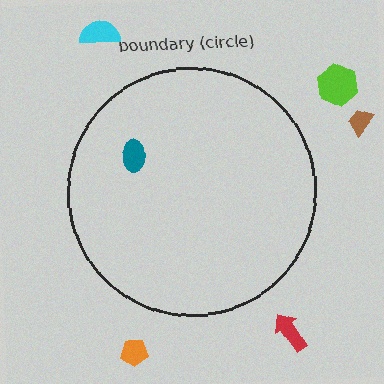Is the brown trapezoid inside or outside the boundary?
Outside.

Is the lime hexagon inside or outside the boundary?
Outside.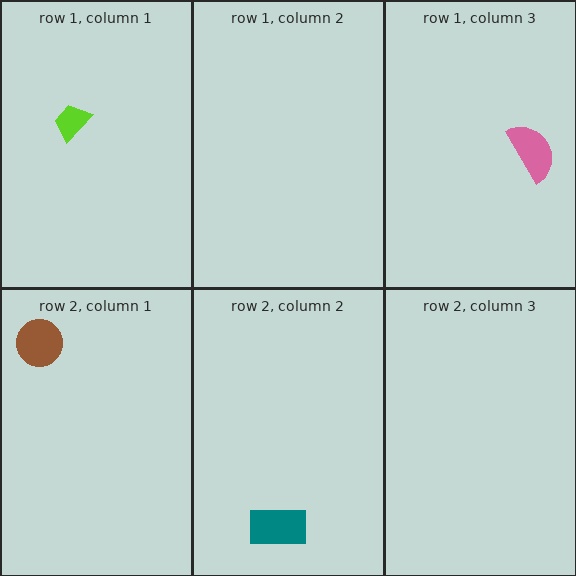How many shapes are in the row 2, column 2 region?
1.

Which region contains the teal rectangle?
The row 2, column 2 region.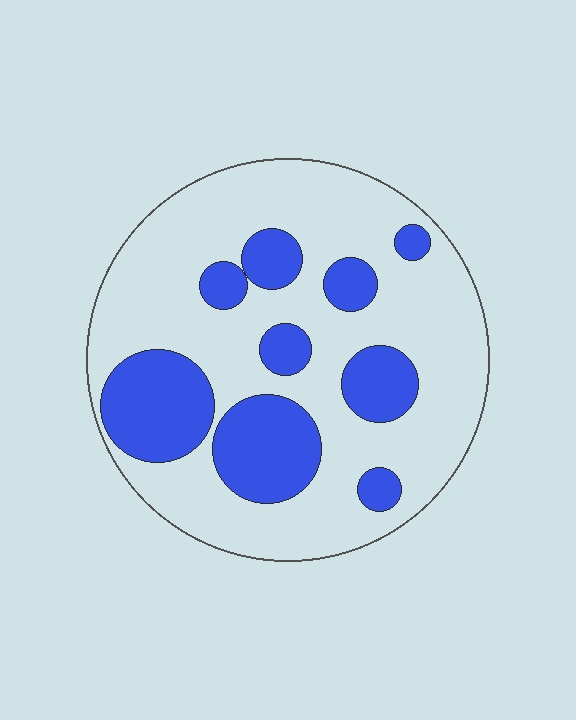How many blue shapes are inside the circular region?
9.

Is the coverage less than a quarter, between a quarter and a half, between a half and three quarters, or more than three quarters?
Between a quarter and a half.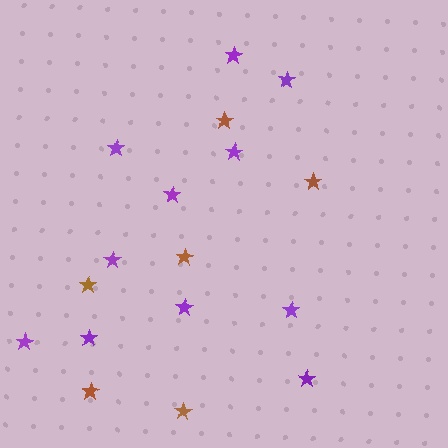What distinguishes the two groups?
There are 2 groups: one group of brown stars (6) and one group of purple stars (11).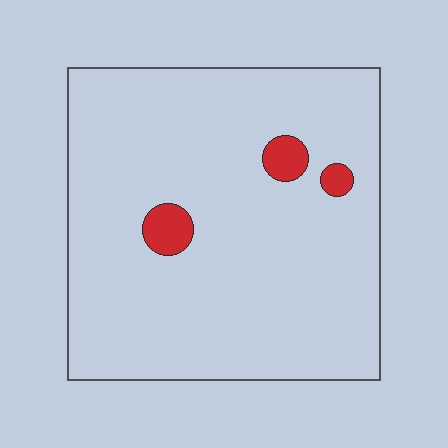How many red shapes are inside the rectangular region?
3.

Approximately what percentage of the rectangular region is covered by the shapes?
Approximately 5%.